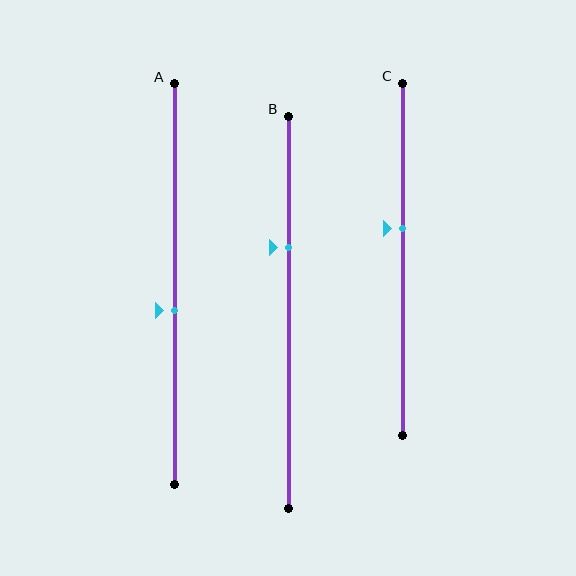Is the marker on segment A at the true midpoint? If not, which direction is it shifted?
No, the marker on segment A is shifted downward by about 7% of the segment length.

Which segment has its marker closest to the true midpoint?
Segment A has its marker closest to the true midpoint.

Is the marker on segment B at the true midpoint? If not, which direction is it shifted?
No, the marker on segment B is shifted upward by about 17% of the segment length.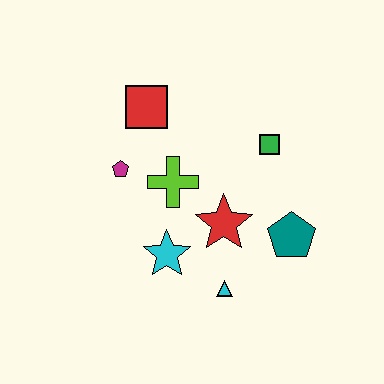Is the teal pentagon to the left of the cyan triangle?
No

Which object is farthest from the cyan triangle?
The red square is farthest from the cyan triangle.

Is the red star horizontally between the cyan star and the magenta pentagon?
No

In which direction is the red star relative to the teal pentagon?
The red star is to the left of the teal pentagon.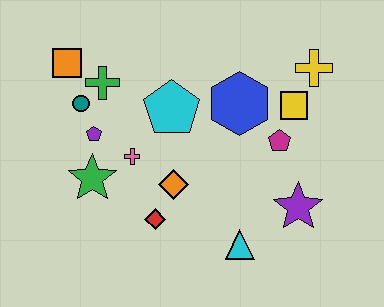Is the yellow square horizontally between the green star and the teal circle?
No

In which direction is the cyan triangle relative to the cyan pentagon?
The cyan triangle is below the cyan pentagon.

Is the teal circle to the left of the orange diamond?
Yes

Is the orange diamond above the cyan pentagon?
No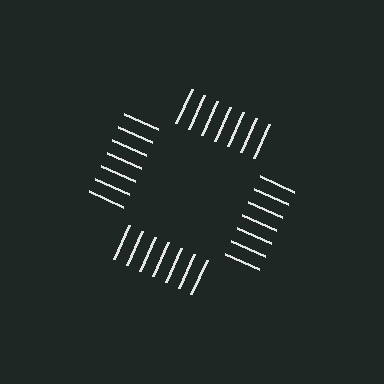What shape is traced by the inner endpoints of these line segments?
An illusory square — the line segments terminate on its edges but no continuous stroke is drawn.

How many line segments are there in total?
28 — 7 along each of the 4 edges.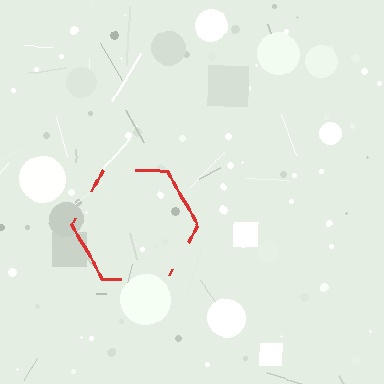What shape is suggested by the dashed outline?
The dashed outline suggests a hexagon.